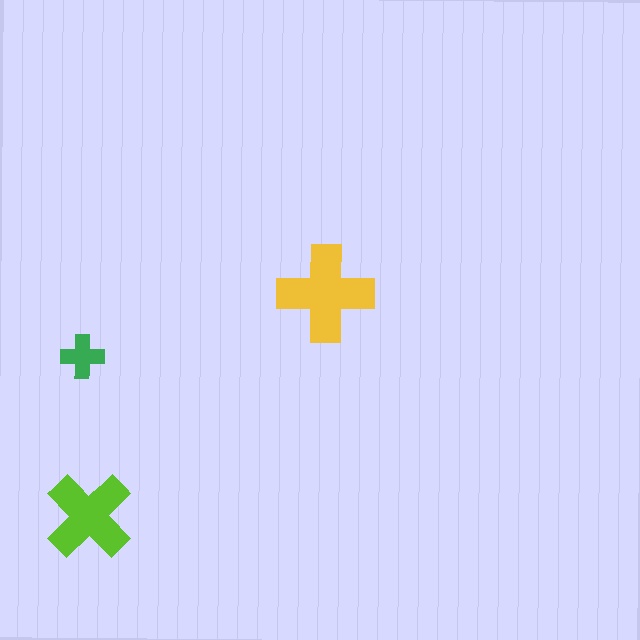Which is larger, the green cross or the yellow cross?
The yellow one.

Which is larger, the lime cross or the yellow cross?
The yellow one.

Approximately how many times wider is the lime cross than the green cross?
About 2 times wider.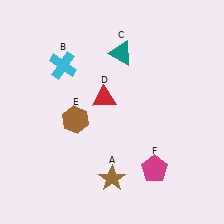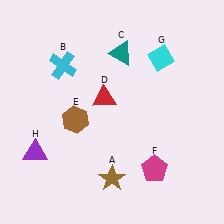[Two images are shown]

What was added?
A cyan diamond (G), a purple triangle (H) were added in Image 2.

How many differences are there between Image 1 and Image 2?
There are 2 differences between the two images.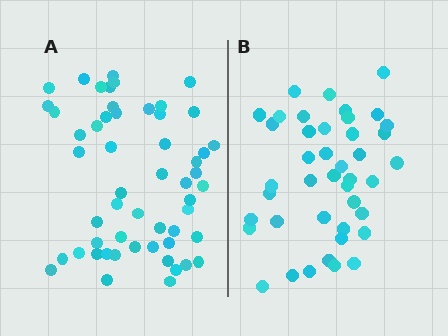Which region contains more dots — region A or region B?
Region A (the left region) has more dots.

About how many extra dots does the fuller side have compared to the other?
Region A has roughly 12 or so more dots than region B.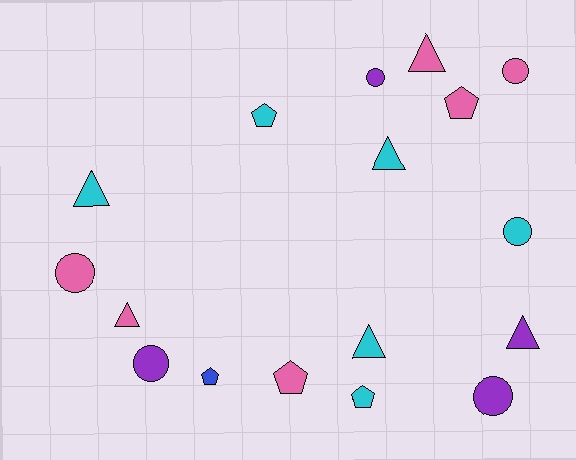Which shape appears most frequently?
Circle, with 6 objects.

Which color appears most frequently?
Cyan, with 6 objects.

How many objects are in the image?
There are 17 objects.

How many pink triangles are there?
There are 2 pink triangles.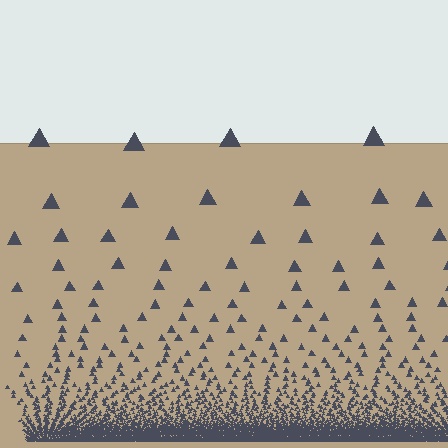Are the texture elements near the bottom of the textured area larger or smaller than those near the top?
Smaller. The gradient is inverted — elements near the bottom are smaller and denser.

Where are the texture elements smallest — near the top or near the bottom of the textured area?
Near the bottom.